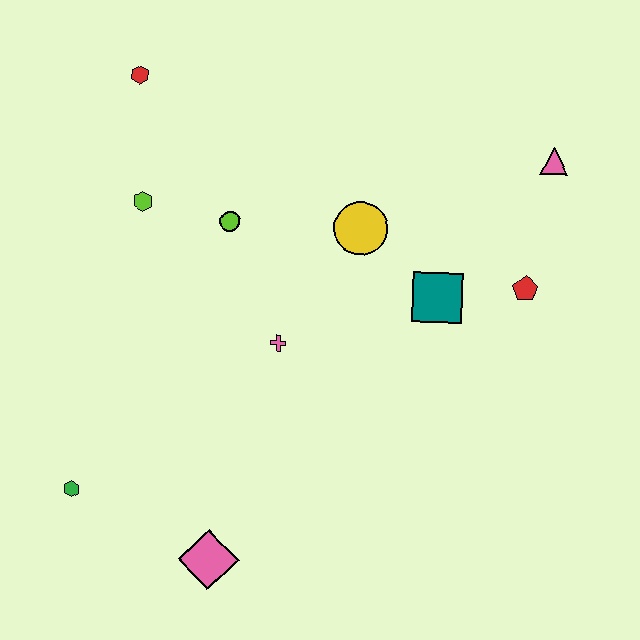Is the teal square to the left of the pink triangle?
Yes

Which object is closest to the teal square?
The red pentagon is closest to the teal square.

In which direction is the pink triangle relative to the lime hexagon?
The pink triangle is to the right of the lime hexagon.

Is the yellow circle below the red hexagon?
Yes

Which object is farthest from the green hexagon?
The pink triangle is farthest from the green hexagon.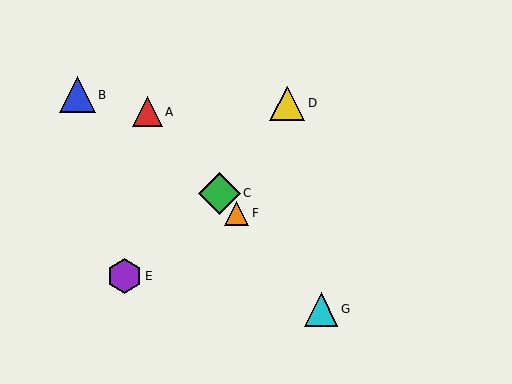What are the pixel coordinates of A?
Object A is at (148, 112).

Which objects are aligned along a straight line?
Objects A, C, F, G are aligned along a straight line.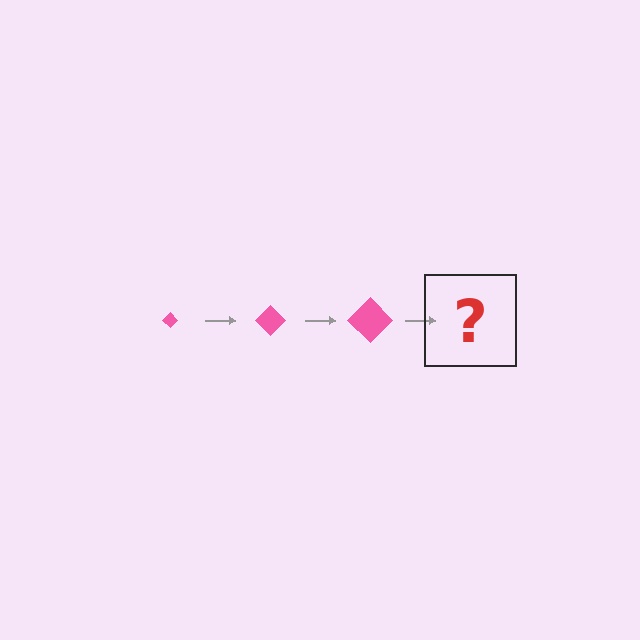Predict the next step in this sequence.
The next step is a pink diamond, larger than the previous one.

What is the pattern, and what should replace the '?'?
The pattern is that the diamond gets progressively larger each step. The '?' should be a pink diamond, larger than the previous one.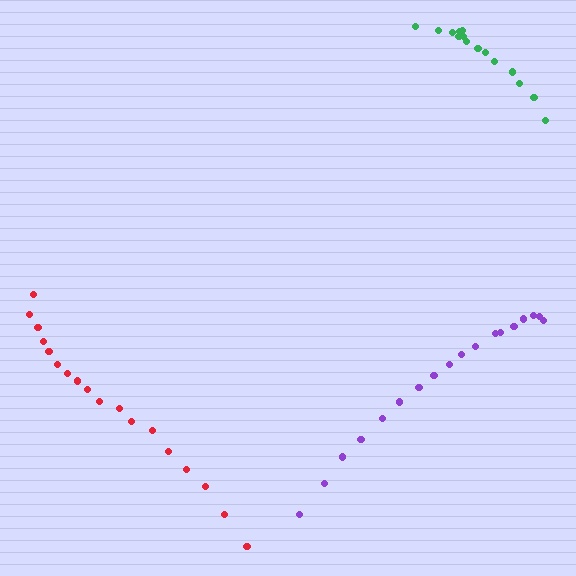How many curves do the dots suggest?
There are 3 distinct paths.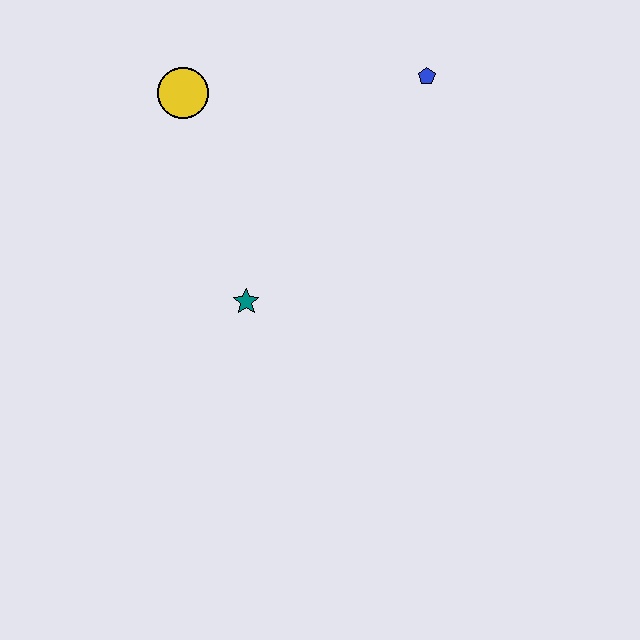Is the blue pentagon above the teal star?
Yes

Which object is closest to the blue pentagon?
The yellow circle is closest to the blue pentagon.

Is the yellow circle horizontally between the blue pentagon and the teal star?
No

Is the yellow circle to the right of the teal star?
No